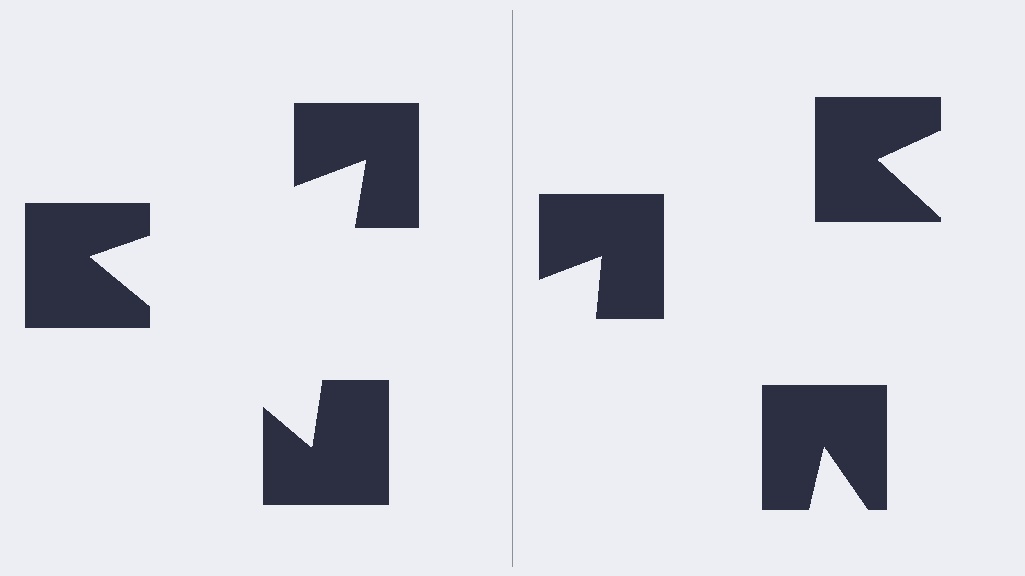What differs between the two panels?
The notched squares are positioned identically on both sides; only the wedge orientations differ. On the left they align to a triangle; on the right they are misaligned.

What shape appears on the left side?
An illusory triangle.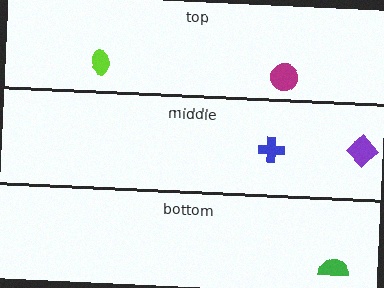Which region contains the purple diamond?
The middle region.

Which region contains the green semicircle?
The bottom region.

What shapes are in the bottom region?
The green semicircle.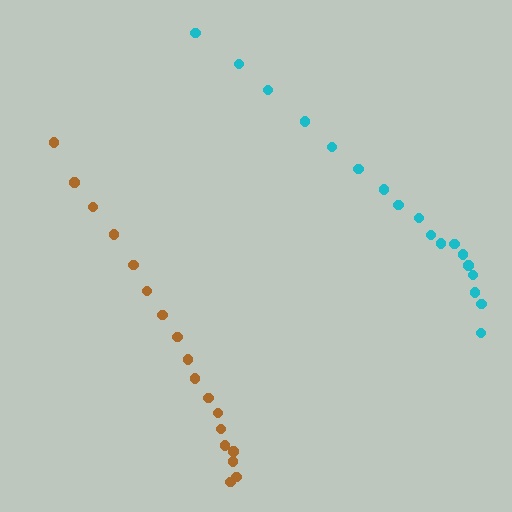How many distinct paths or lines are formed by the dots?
There are 2 distinct paths.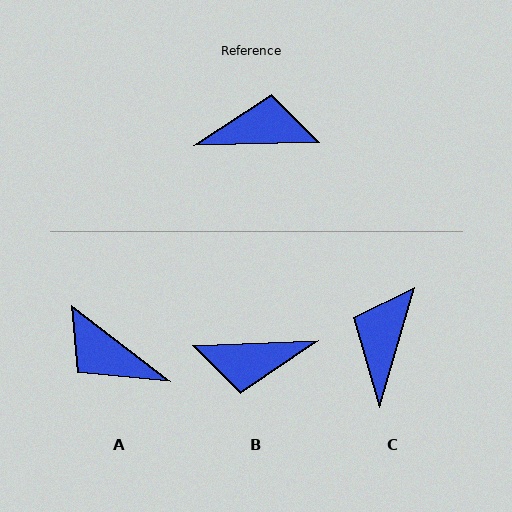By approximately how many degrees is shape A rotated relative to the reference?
Approximately 141 degrees counter-clockwise.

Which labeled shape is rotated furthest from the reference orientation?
B, about 179 degrees away.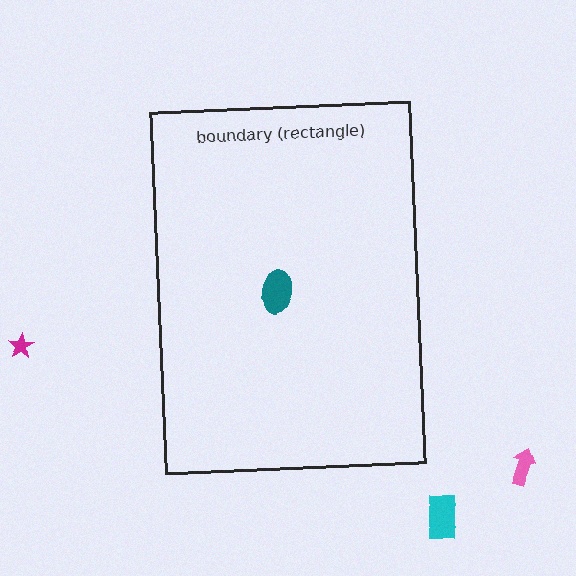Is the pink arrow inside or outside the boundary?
Outside.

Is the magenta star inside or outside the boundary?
Outside.